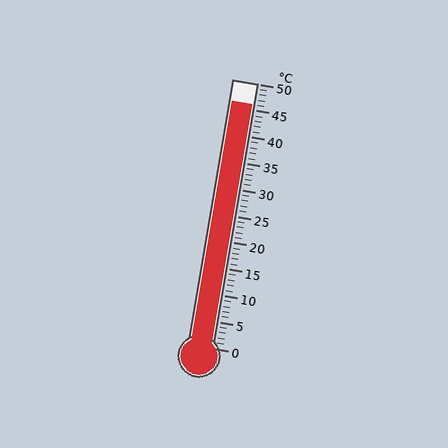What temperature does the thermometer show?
The thermometer shows approximately 46°C.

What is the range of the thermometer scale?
The thermometer scale ranges from 0°C to 50°C.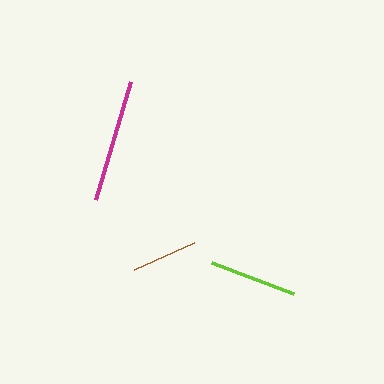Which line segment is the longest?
The magenta line is the longest at approximately 123 pixels.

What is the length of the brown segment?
The brown segment is approximately 65 pixels long.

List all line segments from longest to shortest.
From longest to shortest: magenta, lime, brown.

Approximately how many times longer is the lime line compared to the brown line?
The lime line is approximately 1.4 times the length of the brown line.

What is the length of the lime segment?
The lime segment is approximately 88 pixels long.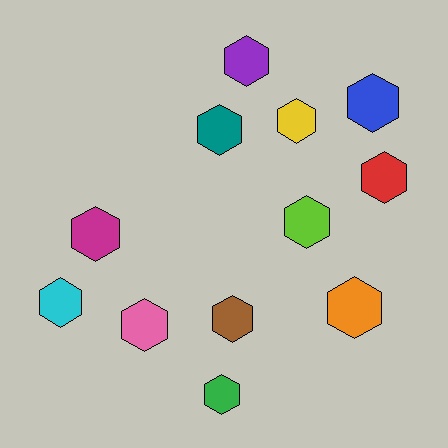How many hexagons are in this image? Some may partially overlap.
There are 12 hexagons.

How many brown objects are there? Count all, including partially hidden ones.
There is 1 brown object.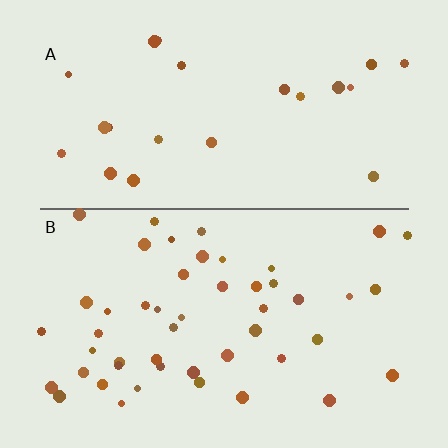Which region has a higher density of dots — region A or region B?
B (the bottom).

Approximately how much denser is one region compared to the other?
Approximately 2.1× — region B over region A.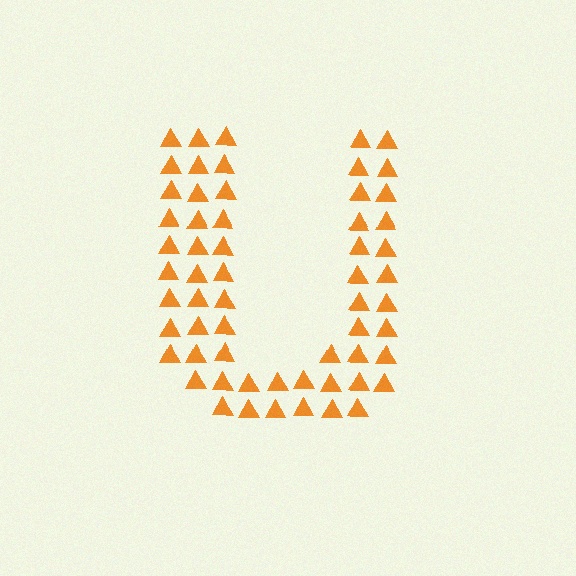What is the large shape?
The large shape is the letter U.